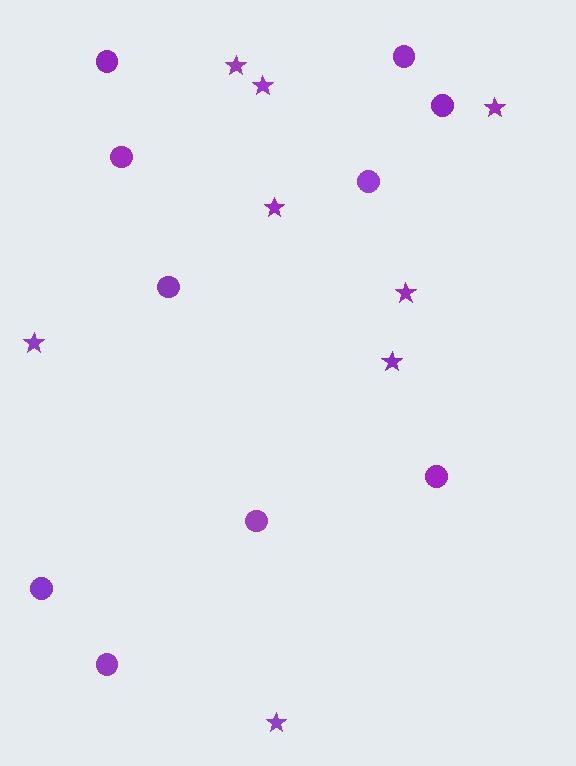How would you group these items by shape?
There are 2 groups: one group of stars (8) and one group of circles (10).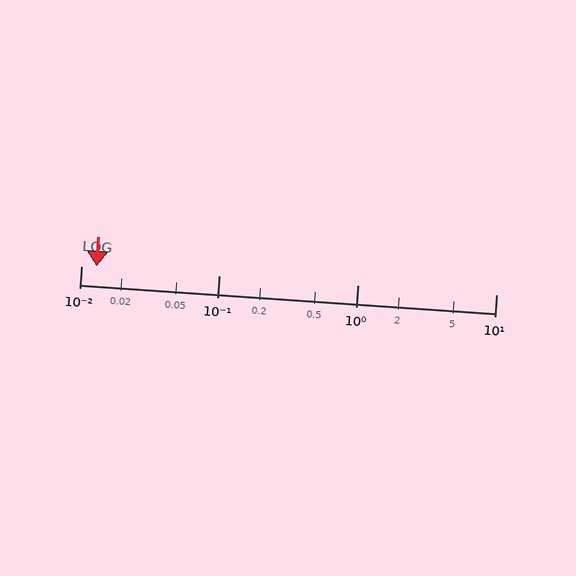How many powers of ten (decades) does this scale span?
The scale spans 3 decades, from 0.01 to 10.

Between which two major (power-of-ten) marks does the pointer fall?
The pointer is between 0.01 and 0.1.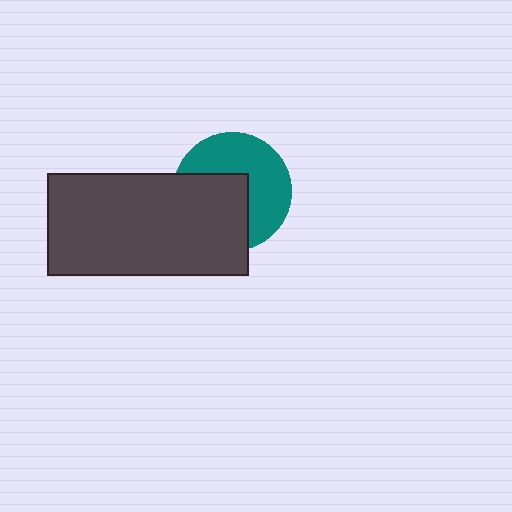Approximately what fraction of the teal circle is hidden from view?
Roughly 46% of the teal circle is hidden behind the dark gray rectangle.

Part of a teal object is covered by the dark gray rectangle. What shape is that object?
It is a circle.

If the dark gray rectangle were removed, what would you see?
You would see the complete teal circle.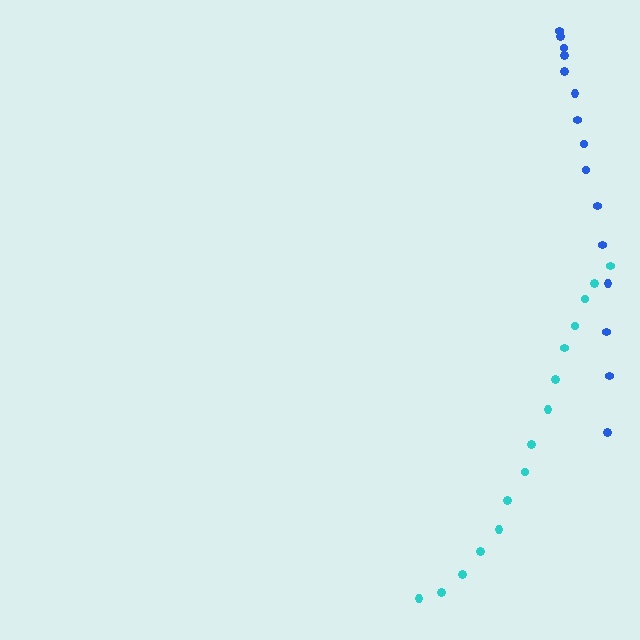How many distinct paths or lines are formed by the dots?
There are 2 distinct paths.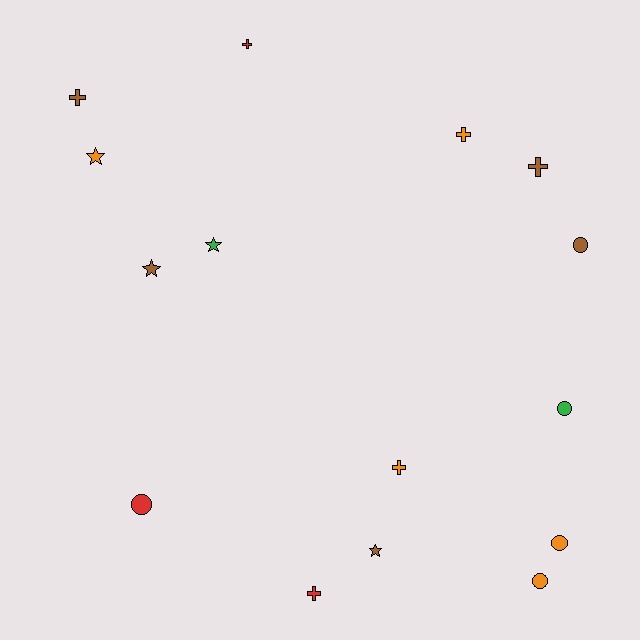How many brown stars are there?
There are 2 brown stars.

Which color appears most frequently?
Orange, with 5 objects.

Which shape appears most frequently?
Cross, with 6 objects.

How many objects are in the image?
There are 15 objects.